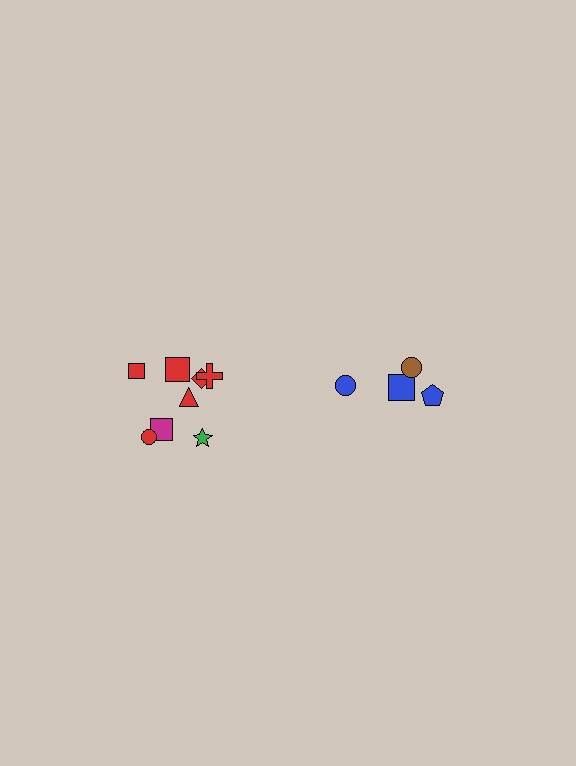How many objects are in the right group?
There are 4 objects.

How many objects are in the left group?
There are 8 objects.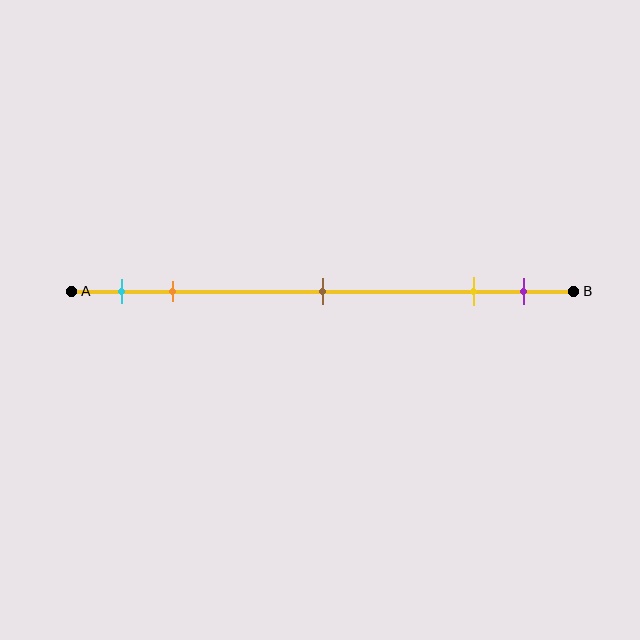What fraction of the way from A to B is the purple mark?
The purple mark is approximately 90% (0.9) of the way from A to B.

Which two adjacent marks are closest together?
The yellow and purple marks are the closest adjacent pair.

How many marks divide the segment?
There are 5 marks dividing the segment.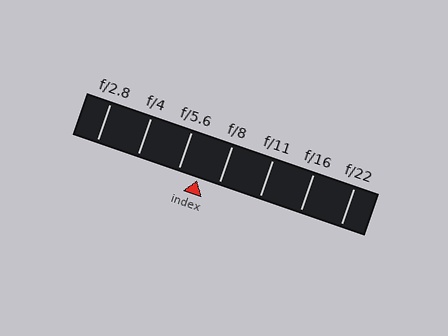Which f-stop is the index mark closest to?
The index mark is closest to f/5.6.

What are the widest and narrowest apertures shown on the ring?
The widest aperture shown is f/2.8 and the narrowest is f/22.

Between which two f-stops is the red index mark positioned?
The index mark is between f/5.6 and f/8.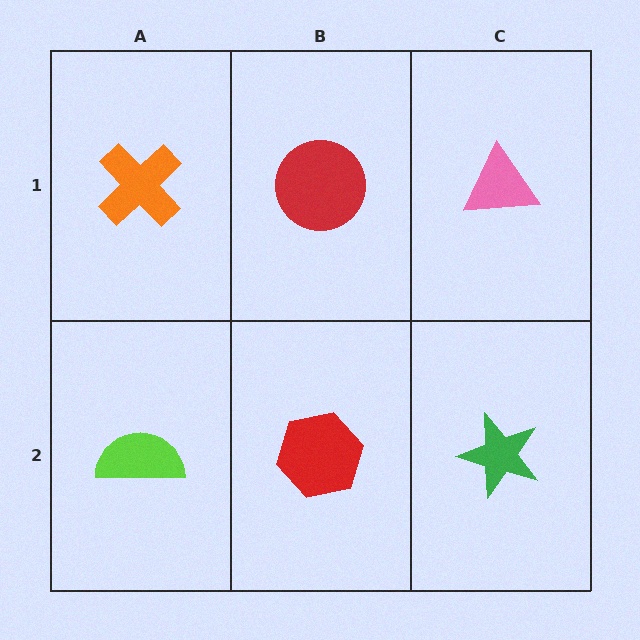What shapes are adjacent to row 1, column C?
A green star (row 2, column C), a red circle (row 1, column B).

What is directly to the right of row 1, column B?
A pink triangle.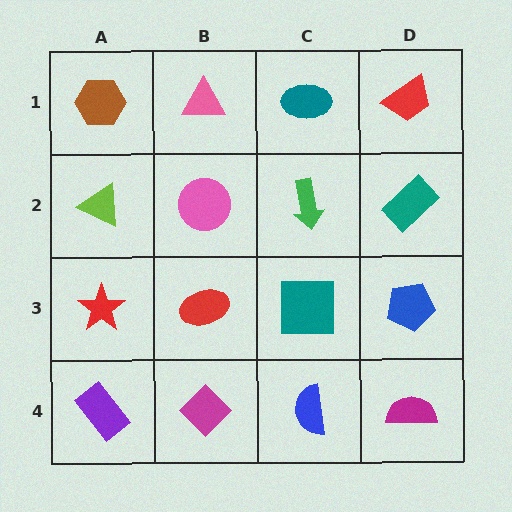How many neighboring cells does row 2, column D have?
3.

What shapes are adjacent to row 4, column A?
A red star (row 3, column A), a magenta diamond (row 4, column B).